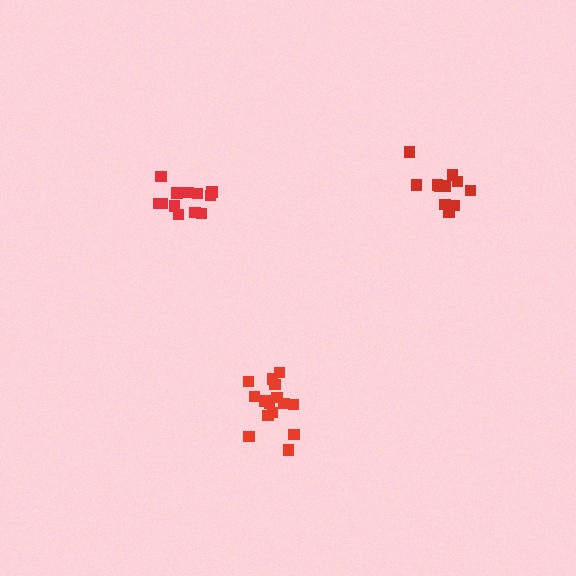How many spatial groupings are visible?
There are 3 spatial groupings.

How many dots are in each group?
Group 1: 12 dots, Group 2: 12 dots, Group 3: 15 dots (39 total).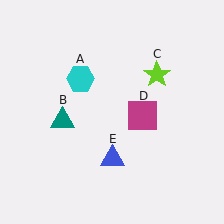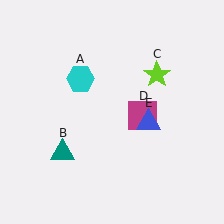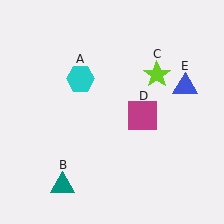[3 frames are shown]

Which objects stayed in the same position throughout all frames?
Cyan hexagon (object A) and lime star (object C) and magenta square (object D) remained stationary.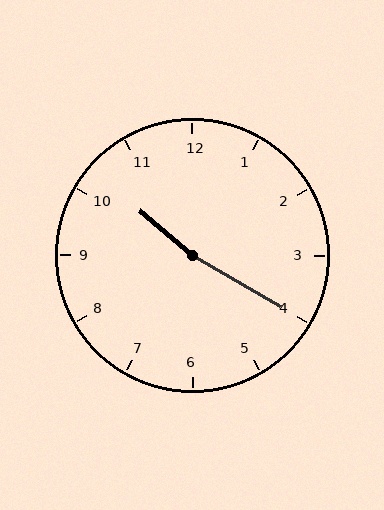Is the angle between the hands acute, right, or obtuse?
It is obtuse.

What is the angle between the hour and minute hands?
Approximately 170 degrees.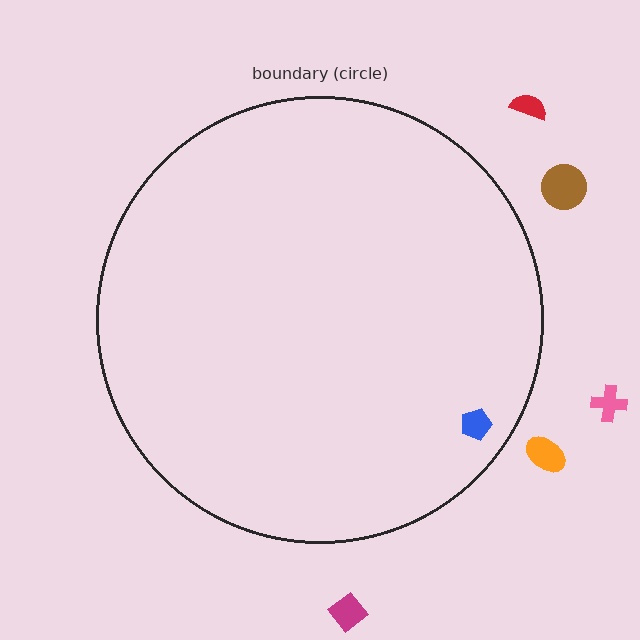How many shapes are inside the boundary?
1 inside, 5 outside.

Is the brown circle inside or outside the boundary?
Outside.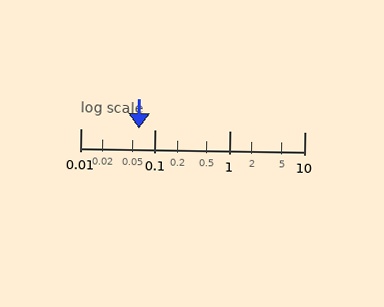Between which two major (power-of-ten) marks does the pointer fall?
The pointer is between 0.01 and 0.1.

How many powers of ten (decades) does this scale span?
The scale spans 3 decades, from 0.01 to 10.